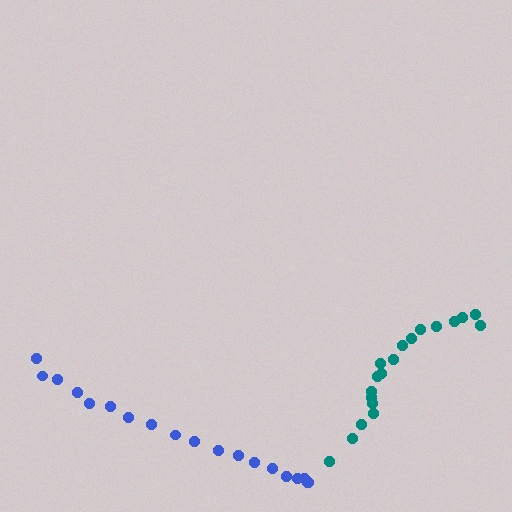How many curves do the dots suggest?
There are 2 distinct paths.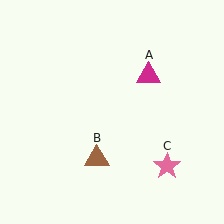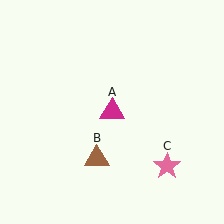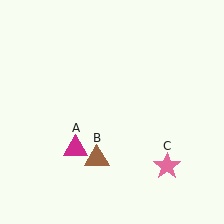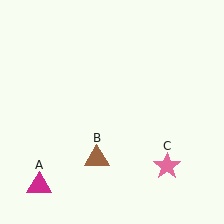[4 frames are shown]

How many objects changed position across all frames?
1 object changed position: magenta triangle (object A).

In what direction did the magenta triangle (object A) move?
The magenta triangle (object A) moved down and to the left.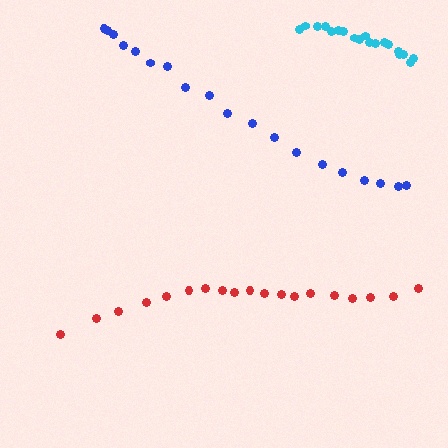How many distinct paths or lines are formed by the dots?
There are 3 distinct paths.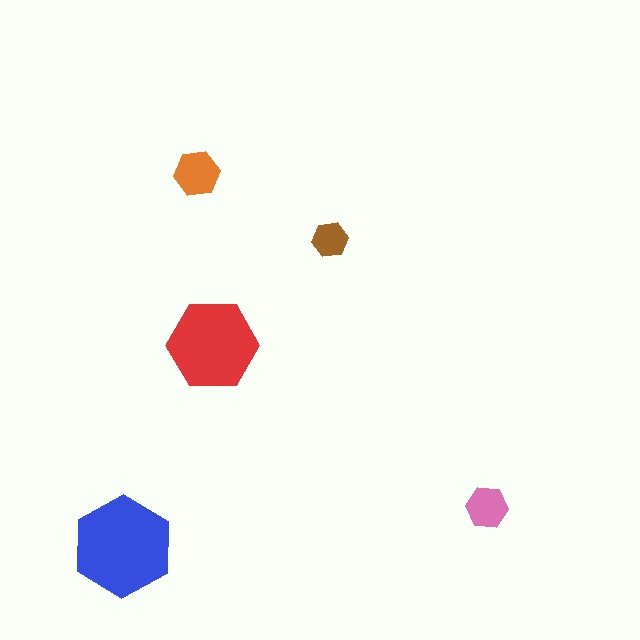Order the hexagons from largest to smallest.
the blue one, the red one, the orange one, the pink one, the brown one.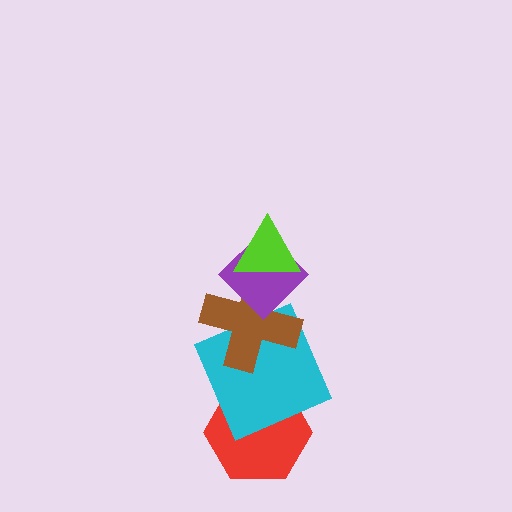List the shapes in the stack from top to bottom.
From top to bottom: the lime triangle, the purple diamond, the brown cross, the cyan square, the red hexagon.